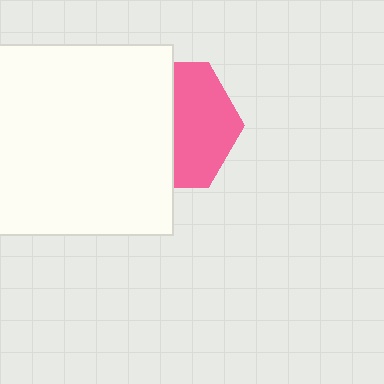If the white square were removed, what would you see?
You would see the complete pink hexagon.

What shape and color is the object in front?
The object in front is a white square.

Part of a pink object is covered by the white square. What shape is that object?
It is a hexagon.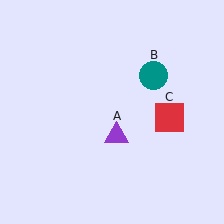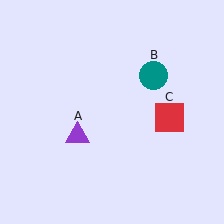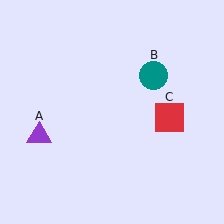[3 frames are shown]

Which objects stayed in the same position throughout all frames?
Teal circle (object B) and red square (object C) remained stationary.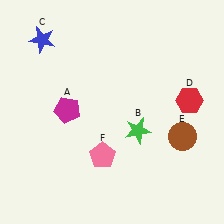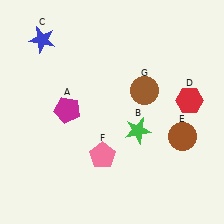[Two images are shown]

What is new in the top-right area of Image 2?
A brown circle (G) was added in the top-right area of Image 2.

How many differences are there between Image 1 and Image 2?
There is 1 difference between the two images.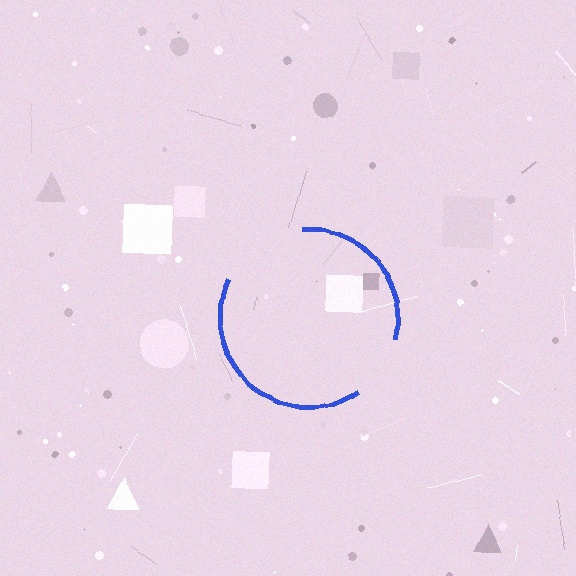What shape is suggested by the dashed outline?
The dashed outline suggests a circle.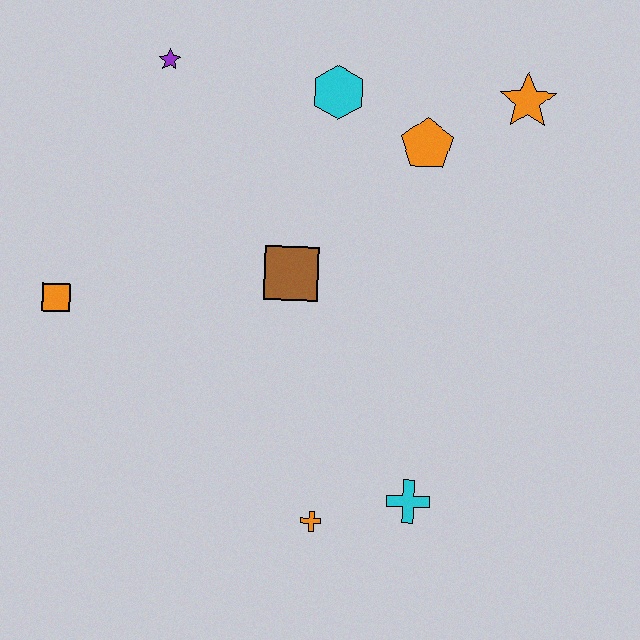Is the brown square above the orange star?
No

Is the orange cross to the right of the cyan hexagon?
No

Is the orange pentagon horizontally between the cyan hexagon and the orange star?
Yes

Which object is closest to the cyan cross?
The orange cross is closest to the cyan cross.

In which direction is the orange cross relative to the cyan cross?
The orange cross is to the left of the cyan cross.